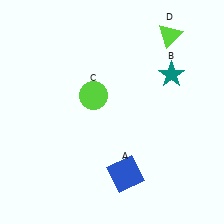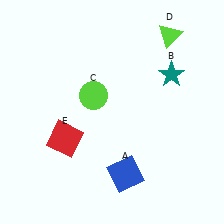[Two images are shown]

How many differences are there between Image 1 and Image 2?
There is 1 difference between the two images.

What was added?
A red square (E) was added in Image 2.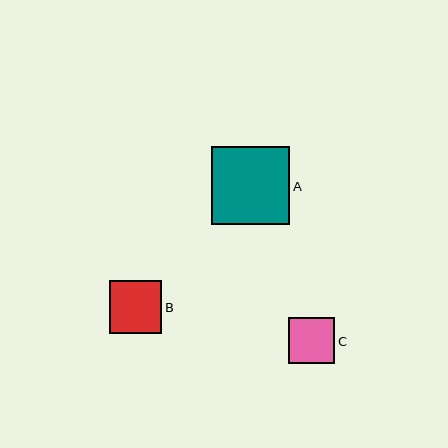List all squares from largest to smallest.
From largest to smallest: A, B, C.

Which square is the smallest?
Square C is the smallest with a size of approximately 46 pixels.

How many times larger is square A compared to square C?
Square A is approximately 1.7 times the size of square C.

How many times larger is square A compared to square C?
Square A is approximately 1.7 times the size of square C.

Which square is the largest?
Square A is the largest with a size of approximately 78 pixels.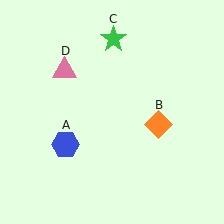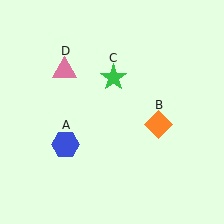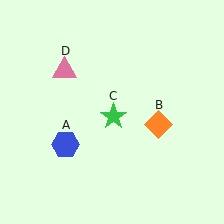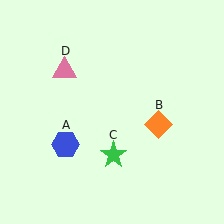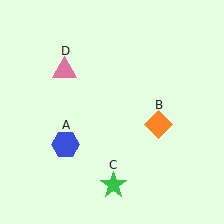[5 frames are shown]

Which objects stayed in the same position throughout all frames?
Blue hexagon (object A) and orange diamond (object B) and pink triangle (object D) remained stationary.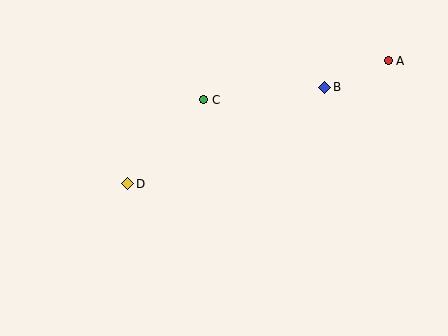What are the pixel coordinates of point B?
Point B is at (325, 87).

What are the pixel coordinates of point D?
Point D is at (128, 184).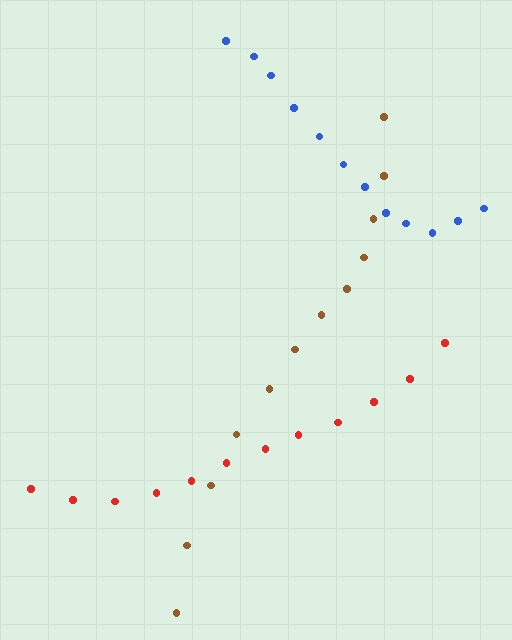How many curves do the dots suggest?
There are 3 distinct paths.